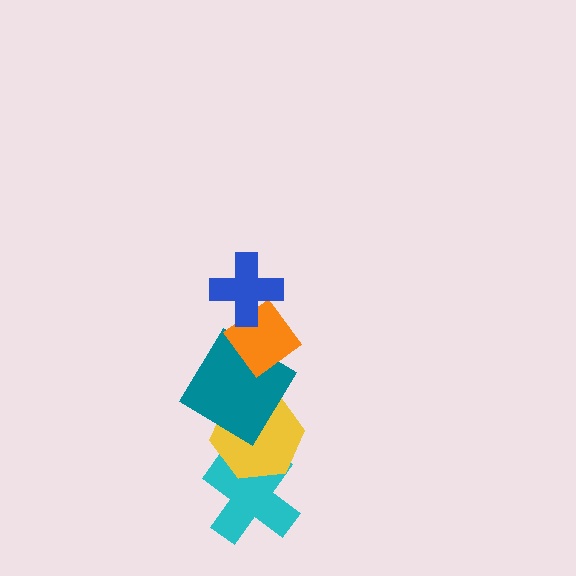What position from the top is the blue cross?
The blue cross is 1st from the top.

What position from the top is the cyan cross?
The cyan cross is 5th from the top.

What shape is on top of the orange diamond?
The blue cross is on top of the orange diamond.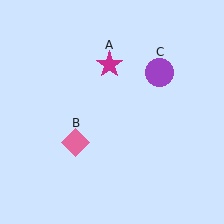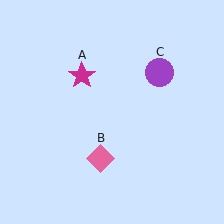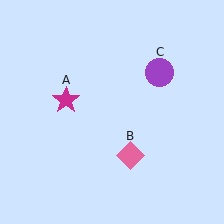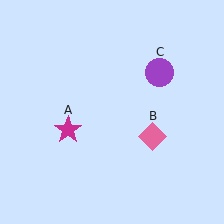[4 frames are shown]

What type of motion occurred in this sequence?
The magenta star (object A), pink diamond (object B) rotated counterclockwise around the center of the scene.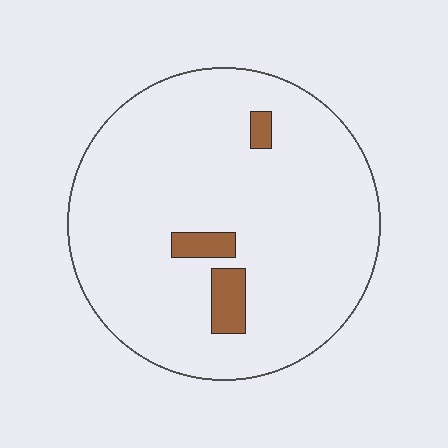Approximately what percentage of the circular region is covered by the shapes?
Approximately 5%.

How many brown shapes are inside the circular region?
3.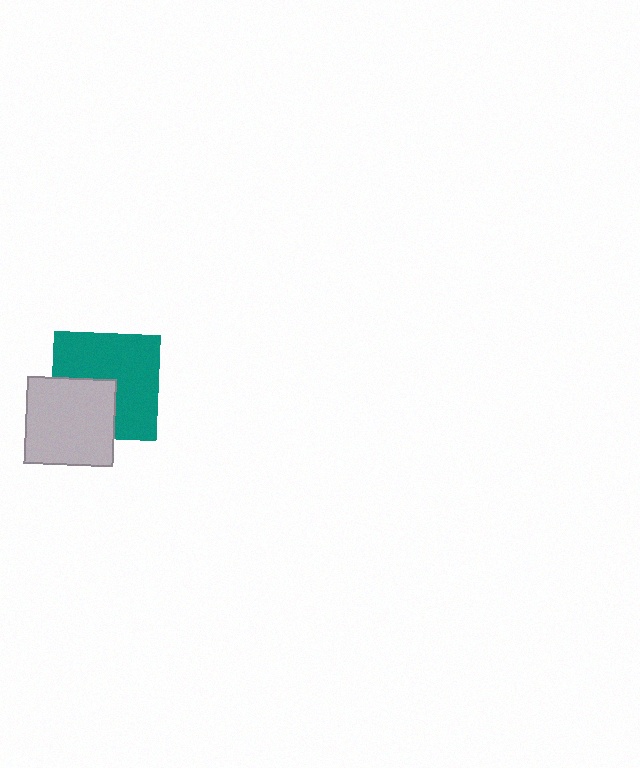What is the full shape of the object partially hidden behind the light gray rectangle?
The partially hidden object is a teal square.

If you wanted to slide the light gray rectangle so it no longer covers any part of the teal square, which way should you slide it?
Slide it toward the lower-left — that is the most direct way to separate the two shapes.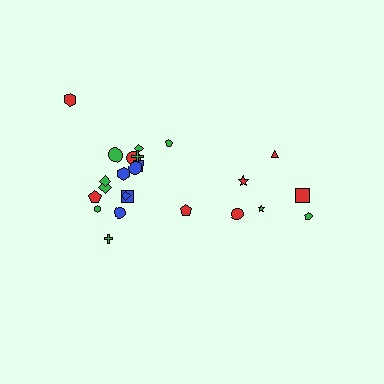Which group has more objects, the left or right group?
The left group.